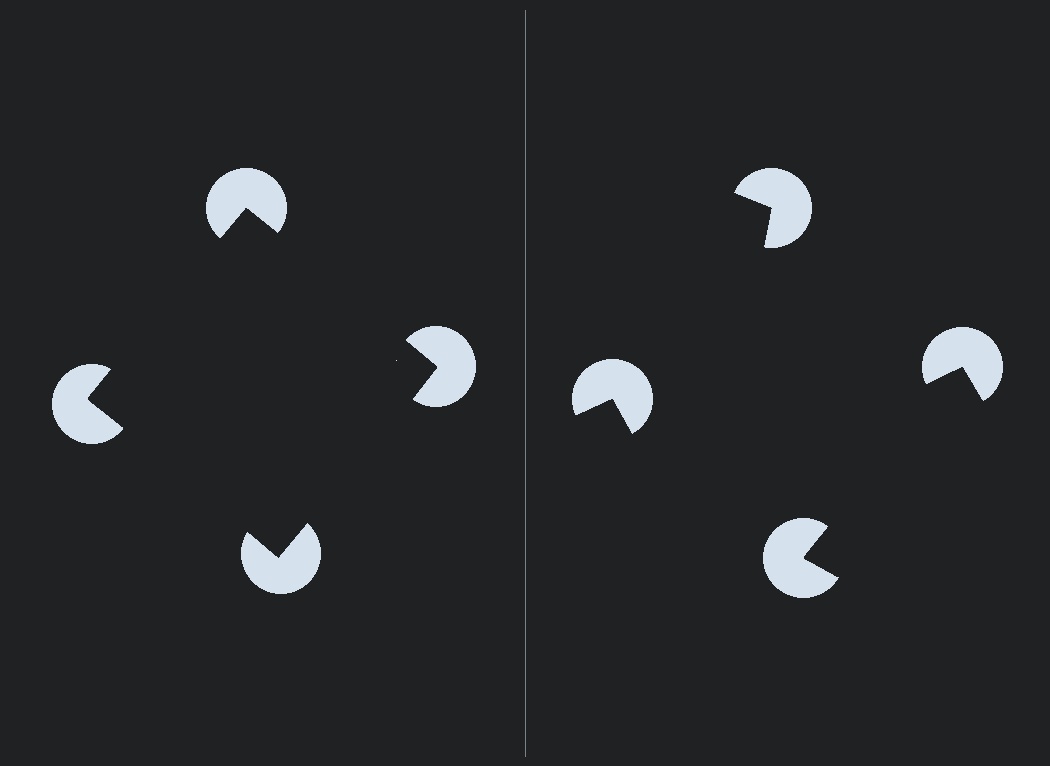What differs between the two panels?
The pac-man discs are positioned identically on both sides; only the wedge orientations differ. On the left they align to a square; on the right they are misaligned.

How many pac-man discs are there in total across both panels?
8 — 4 on each side.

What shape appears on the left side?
An illusory square.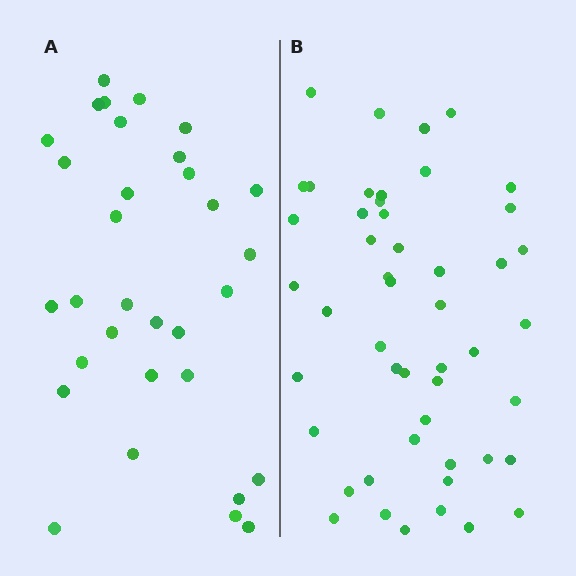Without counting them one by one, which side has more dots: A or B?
Region B (the right region) has more dots.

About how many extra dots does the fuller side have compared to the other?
Region B has approximately 15 more dots than region A.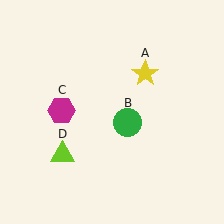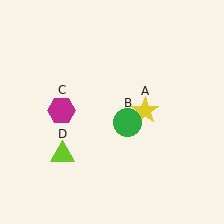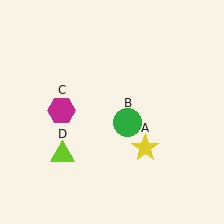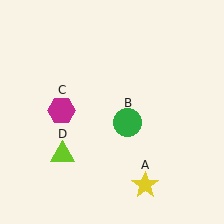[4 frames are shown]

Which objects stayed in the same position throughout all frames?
Green circle (object B) and magenta hexagon (object C) and lime triangle (object D) remained stationary.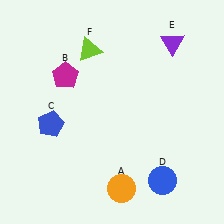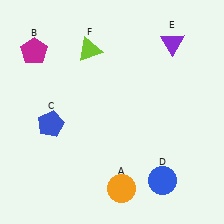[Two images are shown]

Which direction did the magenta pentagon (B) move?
The magenta pentagon (B) moved left.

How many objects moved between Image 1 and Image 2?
1 object moved between the two images.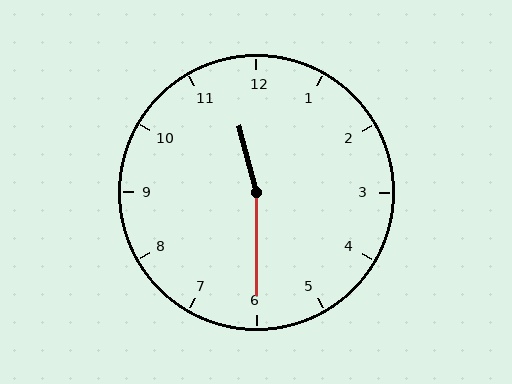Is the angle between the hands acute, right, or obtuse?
It is obtuse.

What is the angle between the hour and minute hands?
Approximately 165 degrees.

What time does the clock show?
11:30.